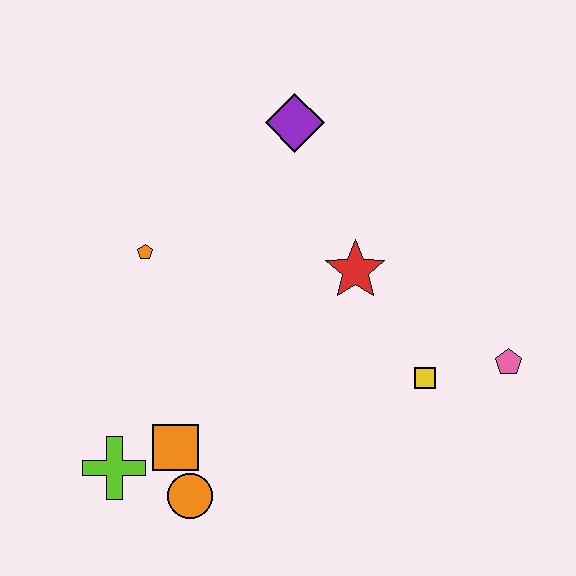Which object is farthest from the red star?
The lime cross is farthest from the red star.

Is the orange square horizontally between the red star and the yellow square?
No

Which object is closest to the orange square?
The orange circle is closest to the orange square.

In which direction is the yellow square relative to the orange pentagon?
The yellow square is to the right of the orange pentagon.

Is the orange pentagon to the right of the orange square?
No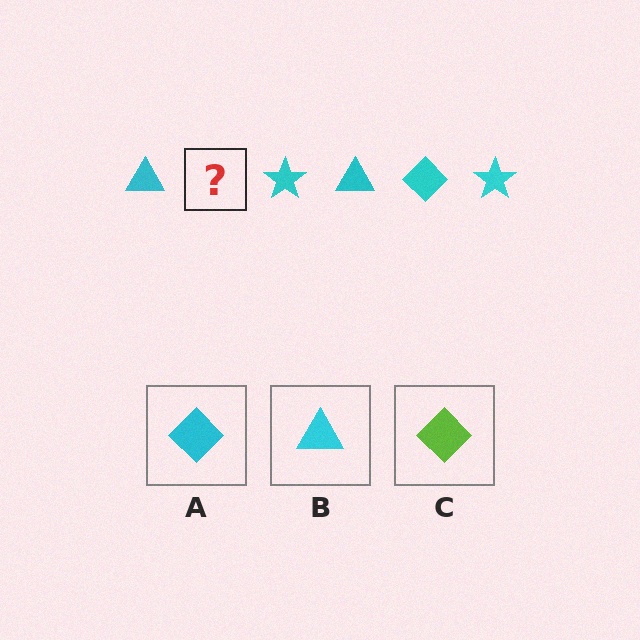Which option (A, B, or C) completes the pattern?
A.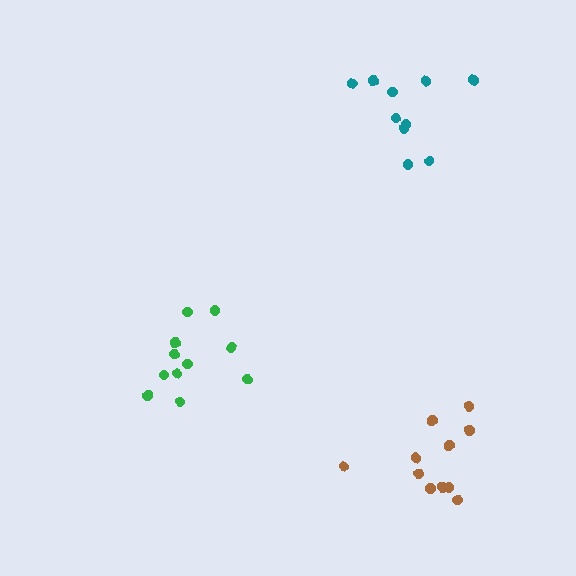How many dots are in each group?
Group 1: 11 dots, Group 2: 10 dots, Group 3: 11 dots (32 total).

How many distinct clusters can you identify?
There are 3 distinct clusters.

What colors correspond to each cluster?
The clusters are colored: green, teal, brown.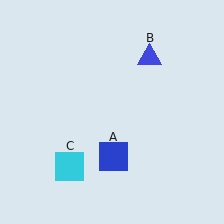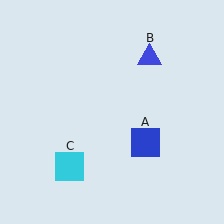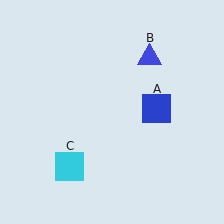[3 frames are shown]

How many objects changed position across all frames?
1 object changed position: blue square (object A).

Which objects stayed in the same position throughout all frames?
Blue triangle (object B) and cyan square (object C) remained stationary.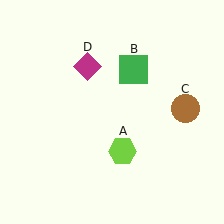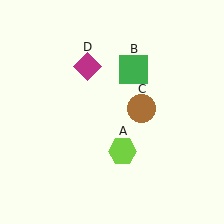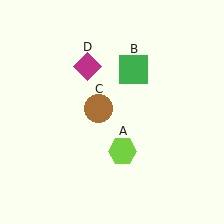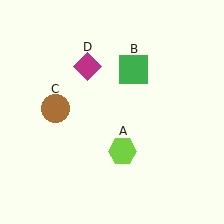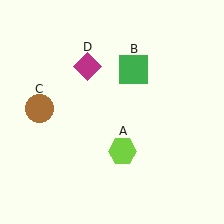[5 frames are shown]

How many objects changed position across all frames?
1 object changed position: brown circle (object C).